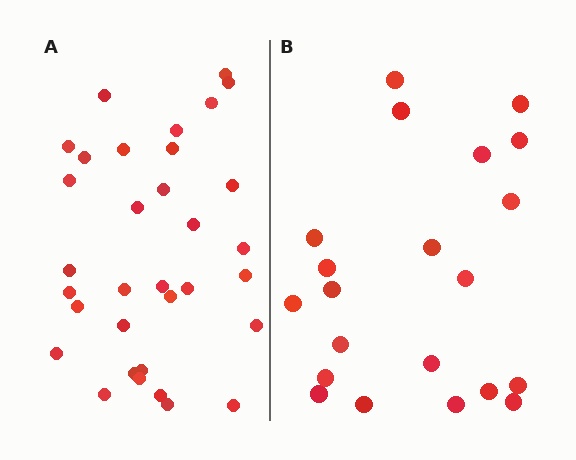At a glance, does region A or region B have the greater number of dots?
Region A (the left region) has more dots.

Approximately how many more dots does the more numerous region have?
Region A has roughly 12 or so more dots than region B.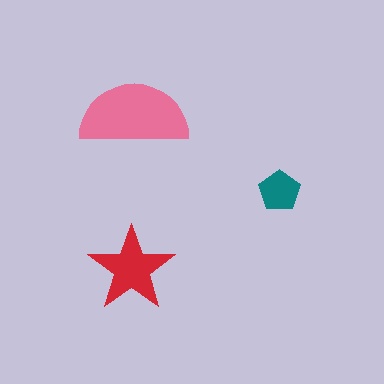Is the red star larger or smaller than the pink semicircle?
Smaller.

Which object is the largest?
The pink semicircle.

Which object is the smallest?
The teal pentagon.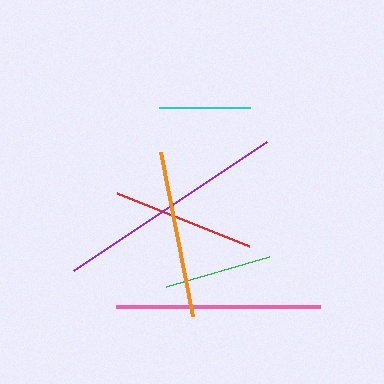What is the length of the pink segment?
The pink segment is approximately 203 pixels long.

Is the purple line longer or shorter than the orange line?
The purple line is longer than the orange line.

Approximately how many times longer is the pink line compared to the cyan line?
The pink line is approximately 2.2 times the length of the cyan line.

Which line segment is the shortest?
The cyan line is the shortest at approximately 91 pixels.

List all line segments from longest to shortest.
From longest to shortest: purple, pink, orange, red, green, cyan.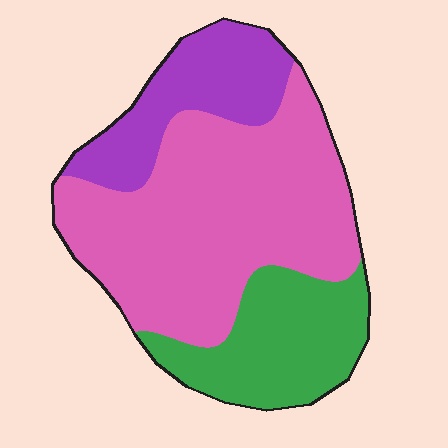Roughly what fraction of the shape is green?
Green covers about 25% of the shape.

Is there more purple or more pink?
Pink.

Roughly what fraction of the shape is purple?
Purple takes up about one fifth (1/5) of the shape.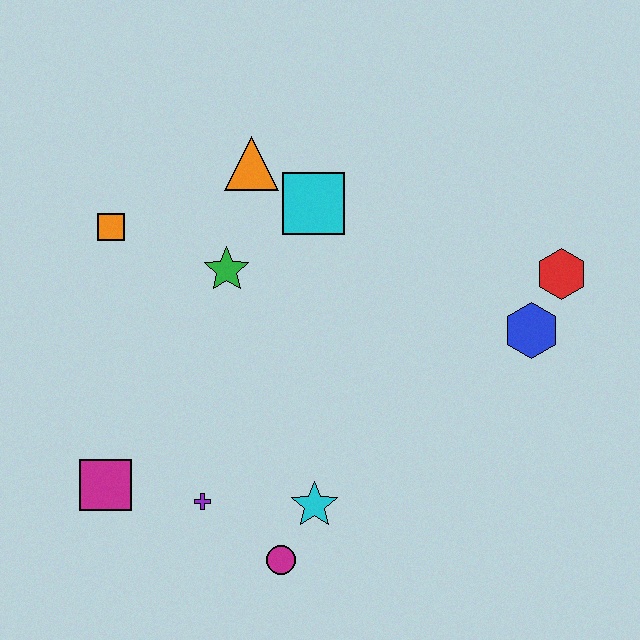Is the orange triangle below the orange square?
No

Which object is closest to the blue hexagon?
The red hexagon is closest to the blue hexagon.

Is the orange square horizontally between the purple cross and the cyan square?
No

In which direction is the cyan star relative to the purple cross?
The cyan star is to the right of the purple cross.